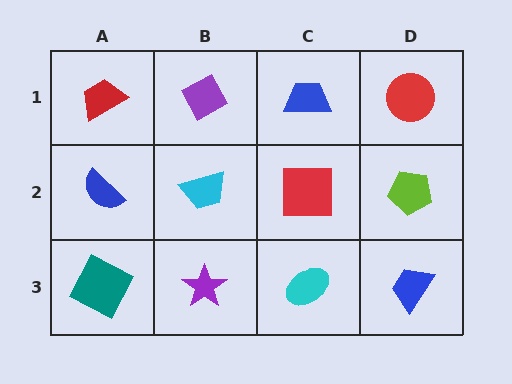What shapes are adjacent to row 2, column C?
A blue trapezoid (row 1, column C), a cyan ellipse (row 3, column C), a cyan trapezoid (row 2, column B), a lime pentagon (row 2, column D).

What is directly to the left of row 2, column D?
A red square.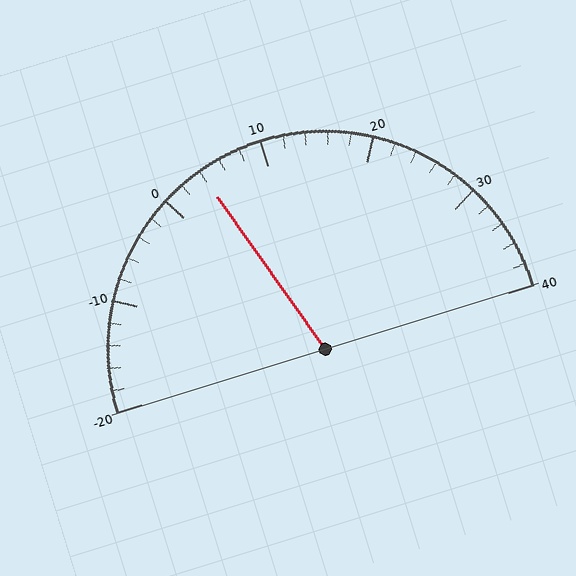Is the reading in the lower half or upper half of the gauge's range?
The reading is in the lower half of the range (-20 to 40).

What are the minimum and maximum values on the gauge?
The gauge ranges from -20 to 40.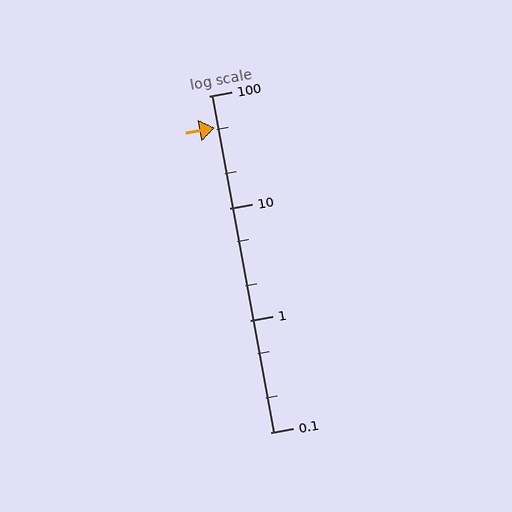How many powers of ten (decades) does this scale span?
The scale spans 3 decades, from 0.1 to 100.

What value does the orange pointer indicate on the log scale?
The pointer indicates approximately 52.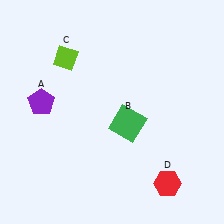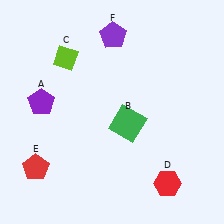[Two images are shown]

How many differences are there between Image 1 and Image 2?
There are 2 differences between the two images.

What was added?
A red pentagon (E), a purple pentagon (F) were added in Image 2.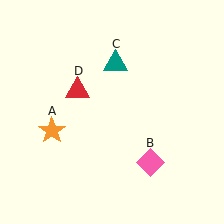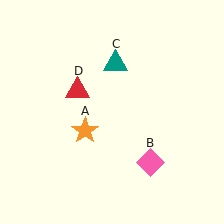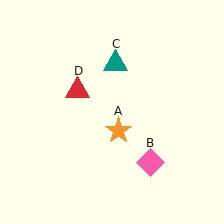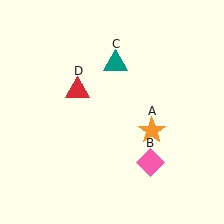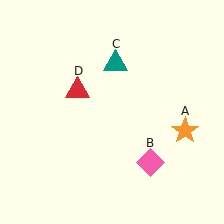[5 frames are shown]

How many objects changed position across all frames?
1 object changed position: orange star (object A).